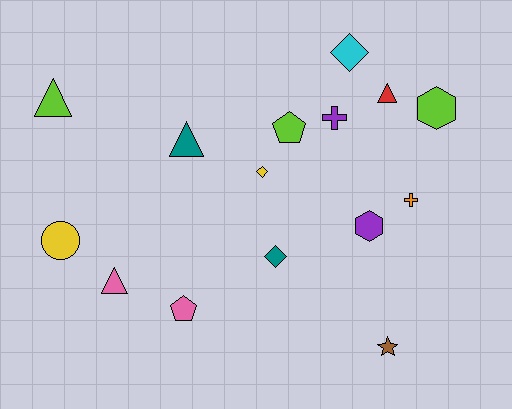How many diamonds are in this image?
There are 3 diamonds.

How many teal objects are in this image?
There are 2 teal objects.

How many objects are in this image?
There are 15 objects.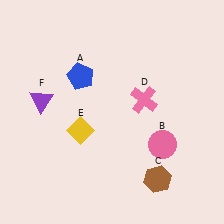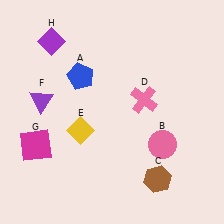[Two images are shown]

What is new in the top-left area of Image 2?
A purple diamond (H) was added in the top-left area of Image 2.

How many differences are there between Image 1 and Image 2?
There are 2 differences between the two images.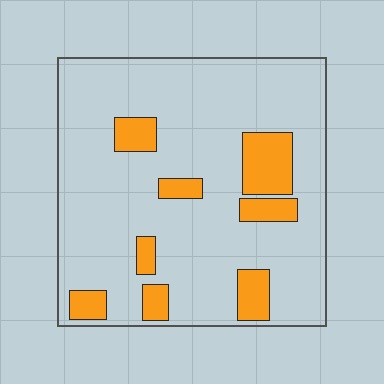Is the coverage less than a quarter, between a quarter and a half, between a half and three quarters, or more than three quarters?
Less than a quarter.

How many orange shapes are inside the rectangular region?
8.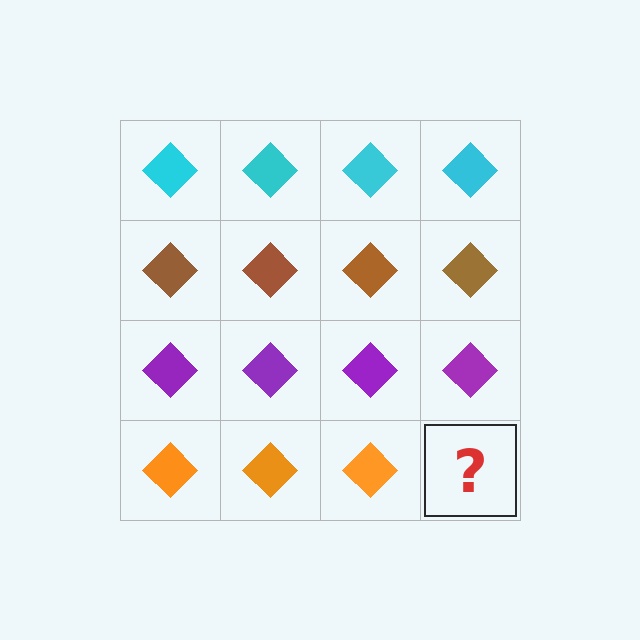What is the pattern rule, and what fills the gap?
The rule is that each row has a consistent color. The gap should be filled with an orange diamond.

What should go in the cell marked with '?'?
The missing cell should contain an orange diamond.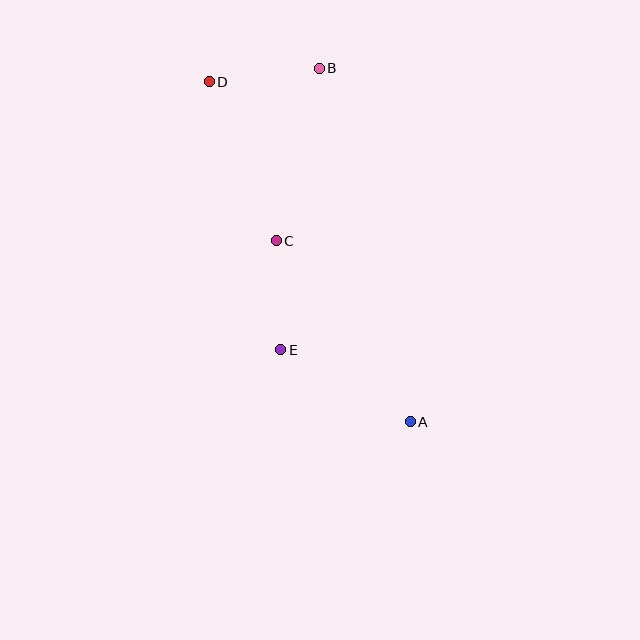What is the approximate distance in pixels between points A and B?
The distance between A and B is approximately 366 pixels.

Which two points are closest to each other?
Points C and E are closest to each other.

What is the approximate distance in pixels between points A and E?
The distance between A and E is approximately 148 pixels.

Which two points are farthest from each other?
Points A and D are farthest from each other.